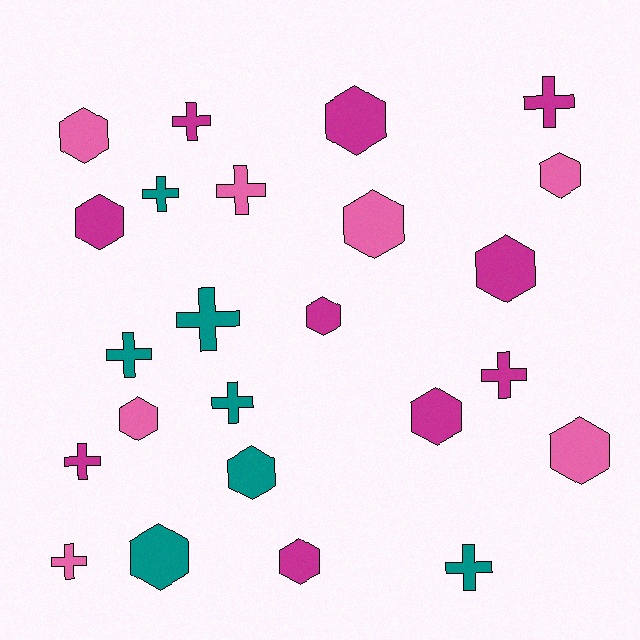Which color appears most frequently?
Magenta, with 10 objects.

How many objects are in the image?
There are 24 objects.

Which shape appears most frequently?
Hexagon, with 13 objects.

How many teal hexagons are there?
There are 2 teal hexagons.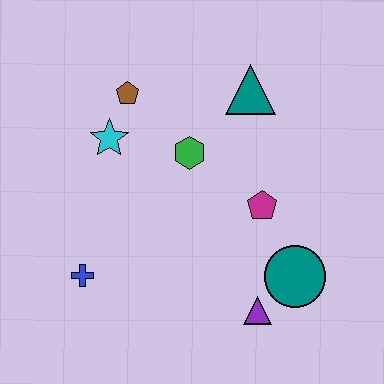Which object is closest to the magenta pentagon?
The teal circle is closest to the magenta pentagon.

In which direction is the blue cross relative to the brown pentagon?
The blue cross is below the brown pentagon.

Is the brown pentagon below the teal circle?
No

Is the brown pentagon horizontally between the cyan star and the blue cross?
No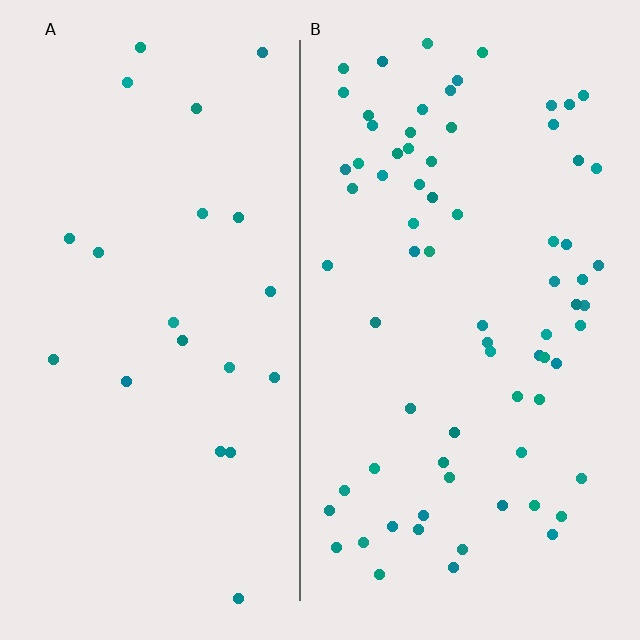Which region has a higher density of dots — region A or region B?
B (the right).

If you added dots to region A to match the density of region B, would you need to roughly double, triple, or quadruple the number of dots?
Approximately triple.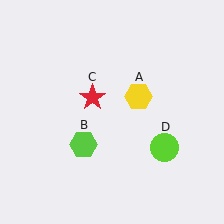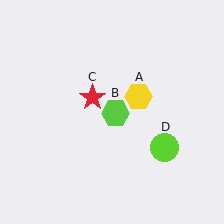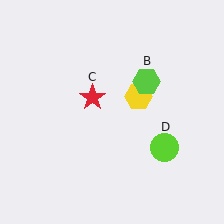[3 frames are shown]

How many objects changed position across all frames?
1 object changed position: lime hexagon (object B).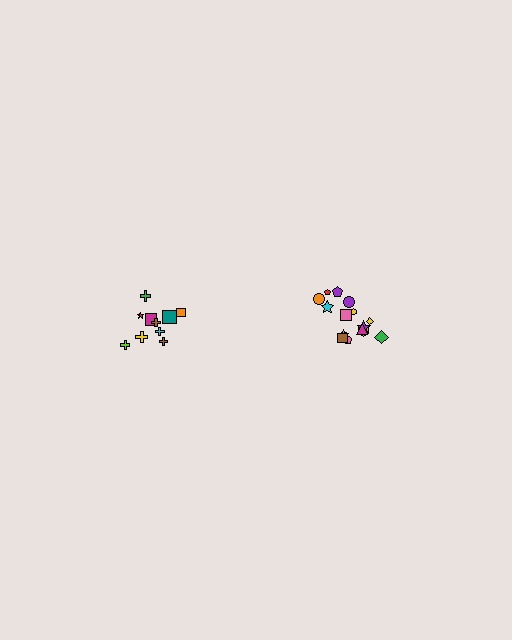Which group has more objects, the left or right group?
The right group.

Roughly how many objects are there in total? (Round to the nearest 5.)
Roughly 25 objects in total.